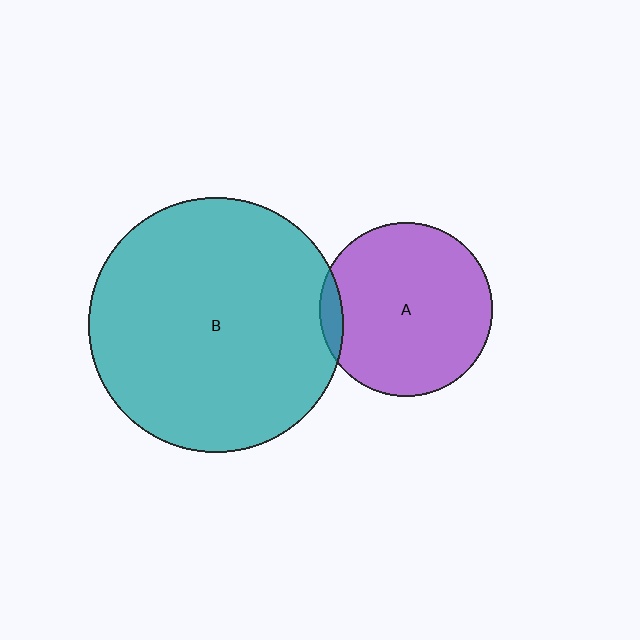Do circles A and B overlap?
Yes.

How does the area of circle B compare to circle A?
Approximately 2.2 times.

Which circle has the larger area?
Circle B (teal).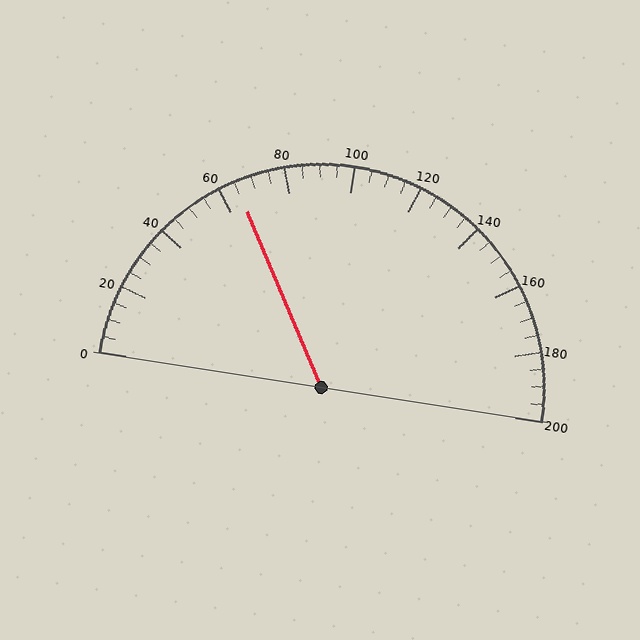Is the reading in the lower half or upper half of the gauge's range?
The reading is in the lower half of the range (0 to 200).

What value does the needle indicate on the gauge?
The needle indicates approximately 65.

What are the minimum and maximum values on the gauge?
The gauge ranges from 0 to 200.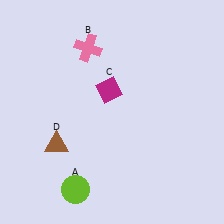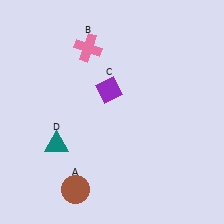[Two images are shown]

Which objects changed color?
A changed from lime to brown. C changed from magenta to purple. D changed from brown to teal.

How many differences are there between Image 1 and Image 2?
There are 3 differences between the two images.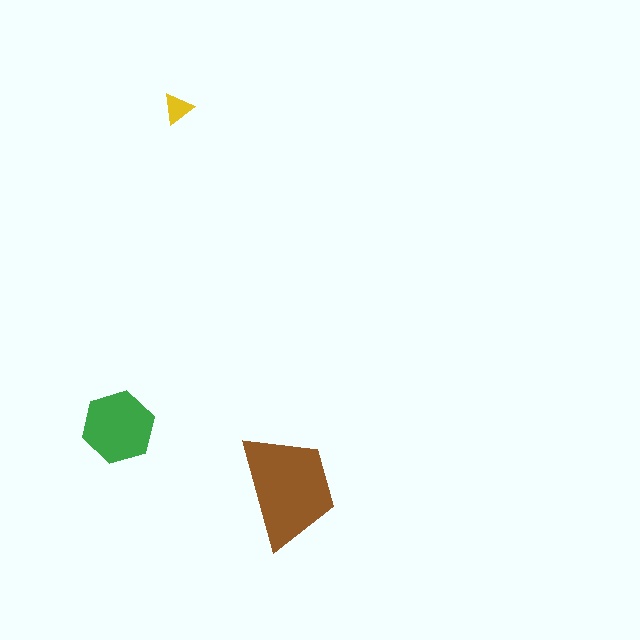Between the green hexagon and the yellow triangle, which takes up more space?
The green hexagon.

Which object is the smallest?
The yellow triangle.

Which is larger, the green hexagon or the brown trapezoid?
The brown trapezoid.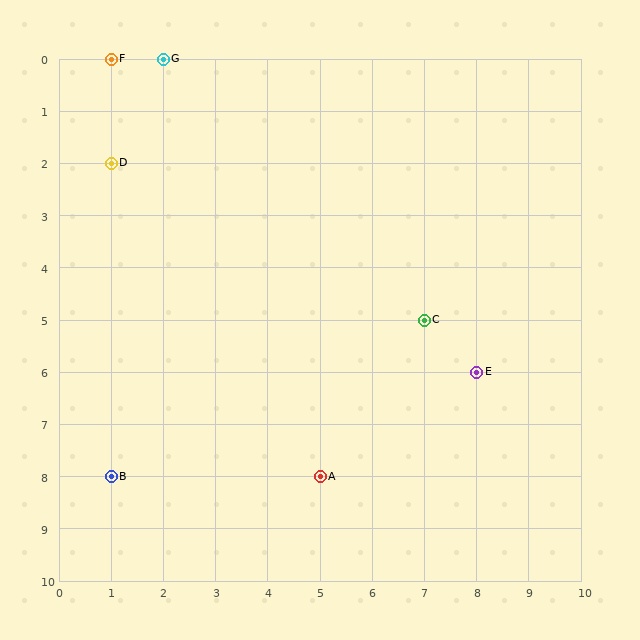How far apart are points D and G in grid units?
Points D and G are 1 column and 2 rows apart (about 2.2 grid units diagonally).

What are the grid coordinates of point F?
Point F is at grid coordinates (1, 0).